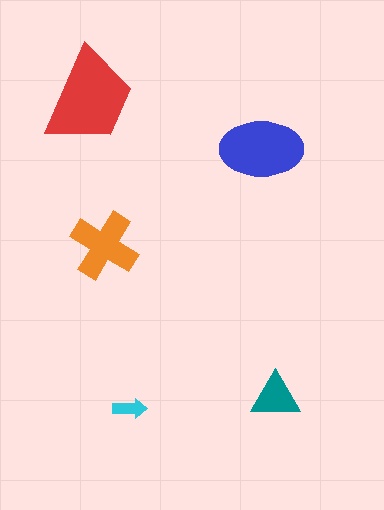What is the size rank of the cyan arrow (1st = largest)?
5th.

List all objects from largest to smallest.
The red trapezoid, the blue ellipse, the orange cross, the teal triangle, the cyan arrow.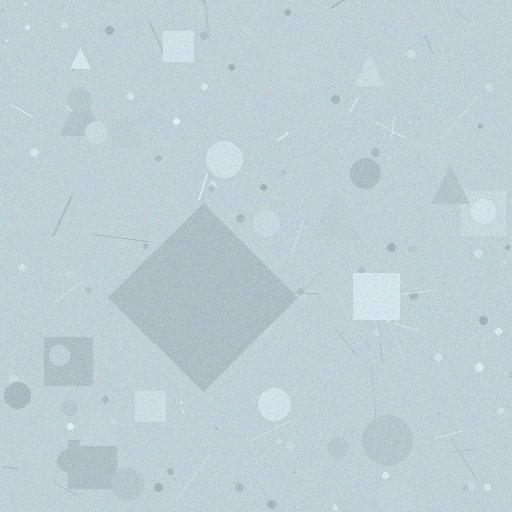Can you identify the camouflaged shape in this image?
The camouflaged shape is a diamond.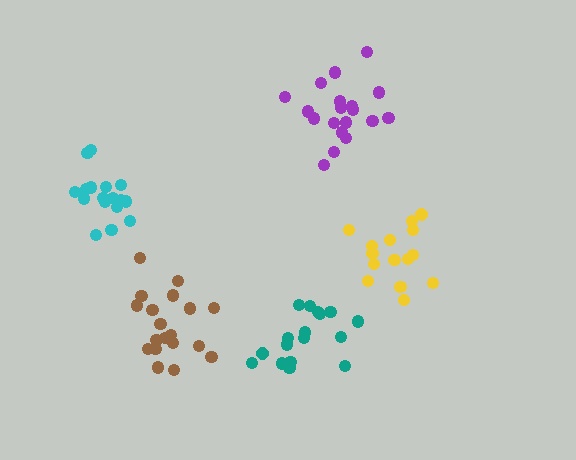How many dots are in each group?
Group 1: 17 dots, Group 2: 19 dots, Group 3: 19 dots, Group 4: 15 dots, Group 5: 18 dots (88 total).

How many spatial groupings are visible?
There are 5 spatial groupings.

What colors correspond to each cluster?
The clusters are colored: teal, purple, brown, yellow, cyan.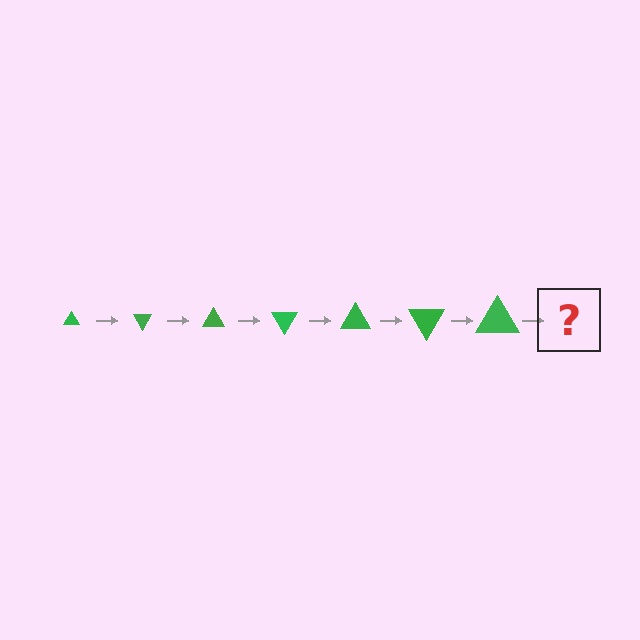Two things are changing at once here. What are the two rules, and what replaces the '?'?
The two rules are that the triangle grows larger each step and it rotates 60 degrees each step. The '?' should be a triangle, larger than the previous one and rotated 420 degrees from the start.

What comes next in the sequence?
The next element should be a triangle, larger than the previous one and rotated 420 degrees from the start.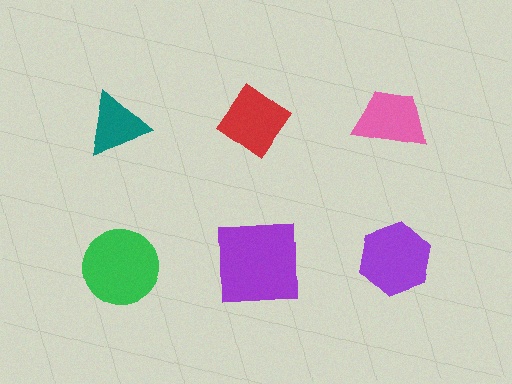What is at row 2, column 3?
A purple hexagon.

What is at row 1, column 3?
A pink trapezoid.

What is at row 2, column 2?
A purple square.